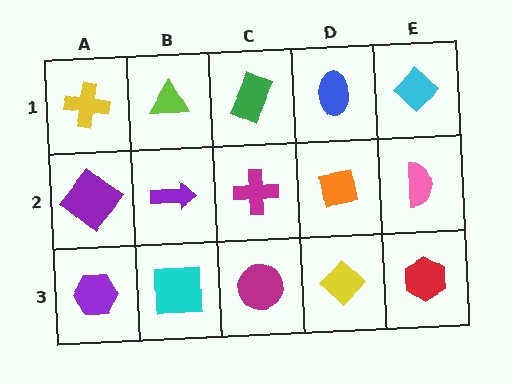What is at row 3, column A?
A purple hexagon.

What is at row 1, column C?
A green rectangle.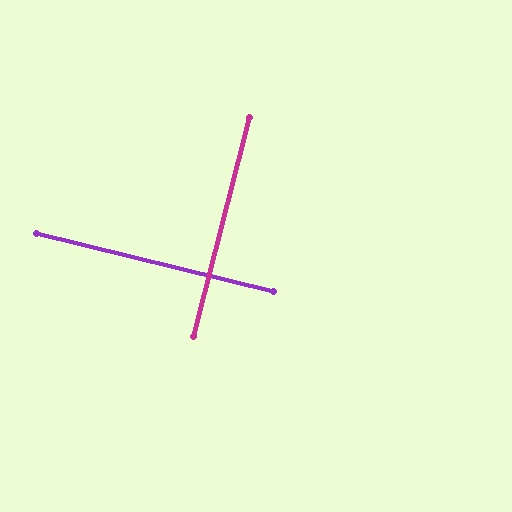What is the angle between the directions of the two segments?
Approximately 90 degrees.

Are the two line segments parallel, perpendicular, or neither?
Perpendicular — they meet at approximately 90°.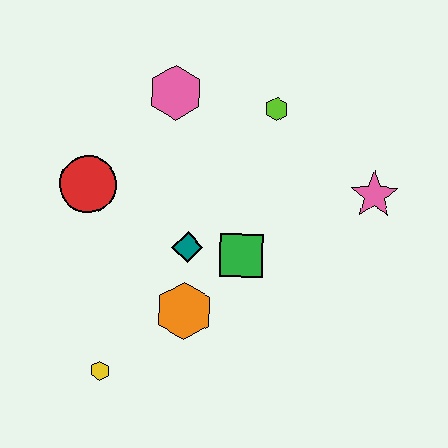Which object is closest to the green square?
The teal diamond is closest to the green square.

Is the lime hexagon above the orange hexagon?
Yes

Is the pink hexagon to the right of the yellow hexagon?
Yes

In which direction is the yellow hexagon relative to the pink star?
The yellow hexagon is to the left of the pink star.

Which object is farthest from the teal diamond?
The pink star is farthest from the teal diamond.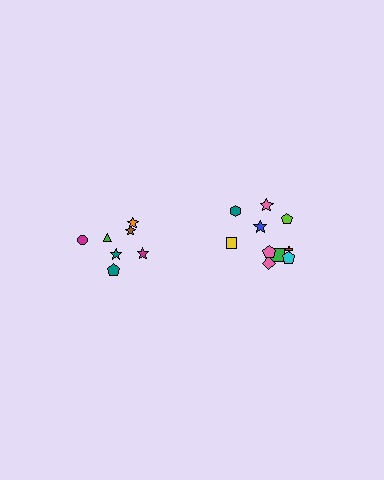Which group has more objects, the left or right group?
The right group.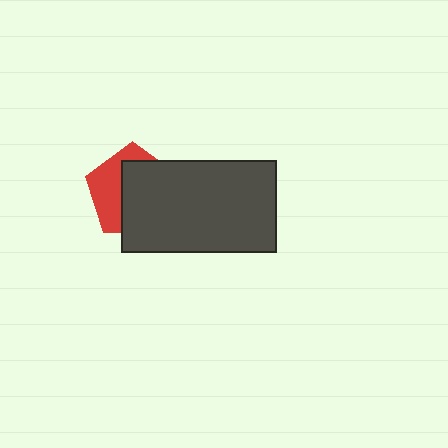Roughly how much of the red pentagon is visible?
A small part of it is visible (roughly 40%).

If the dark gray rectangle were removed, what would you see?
You would see the complete red pentagon.